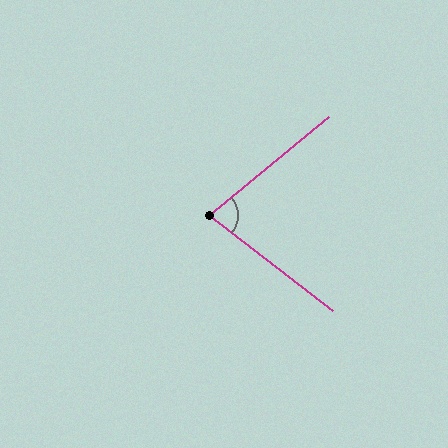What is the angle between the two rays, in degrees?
Approximately 78 degrees.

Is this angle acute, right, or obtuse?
It is acute.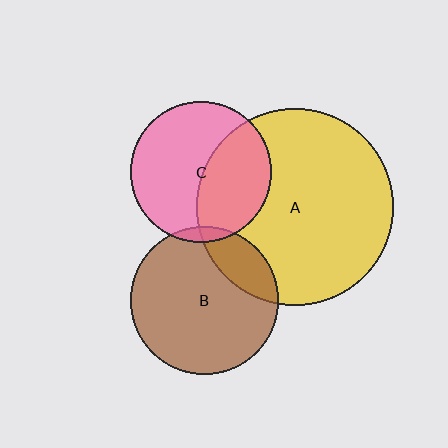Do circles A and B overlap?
Yes.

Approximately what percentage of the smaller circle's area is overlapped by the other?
Approximately 20%.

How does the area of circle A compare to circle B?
Approximately 1.8 times.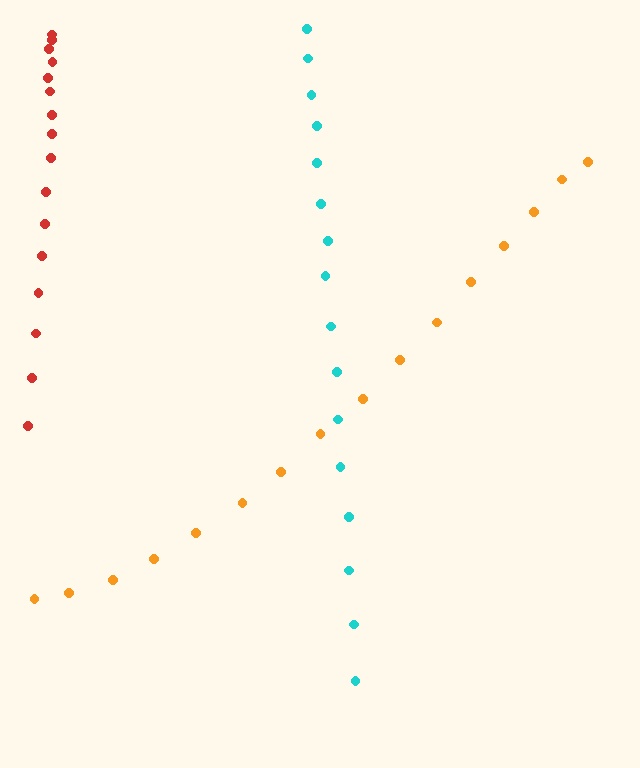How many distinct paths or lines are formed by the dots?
There are 3 distinct paths.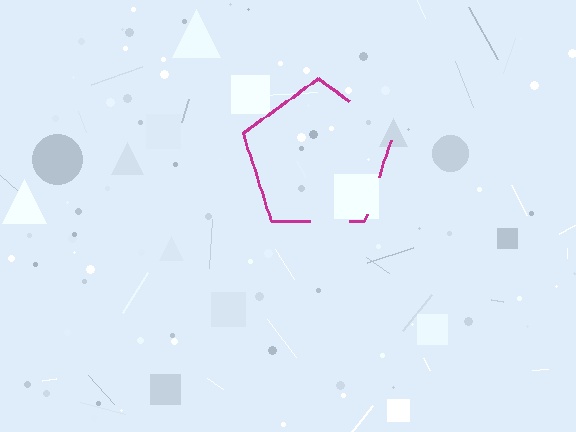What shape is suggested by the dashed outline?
The dashed outline suggests a pentagon.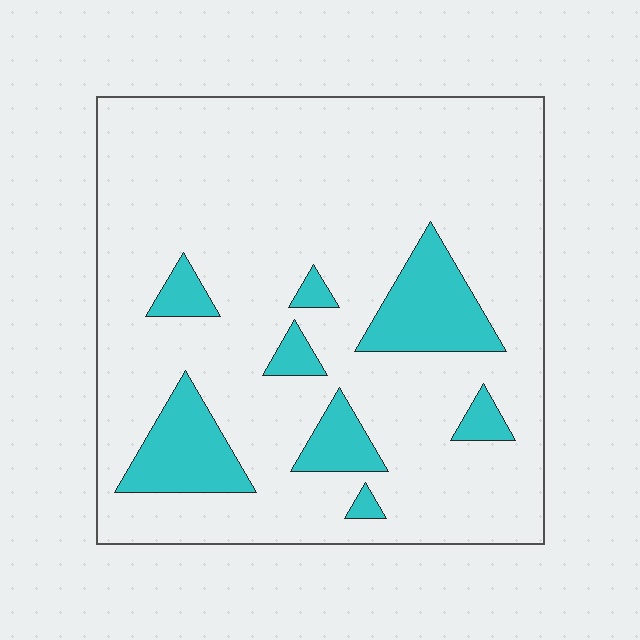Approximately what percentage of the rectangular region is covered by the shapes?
Approximately 15%.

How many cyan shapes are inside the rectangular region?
8.